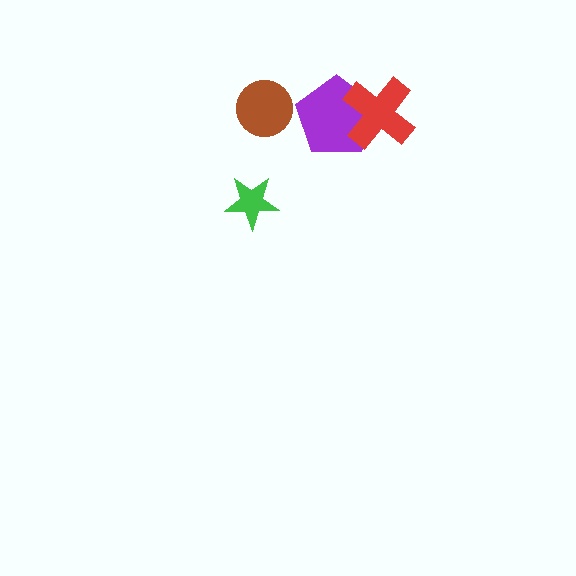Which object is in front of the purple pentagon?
The red cross is in front of the purple pentagon.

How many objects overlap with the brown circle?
0 objects overlap with the brown circle.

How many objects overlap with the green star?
0 objects overlap with the green star.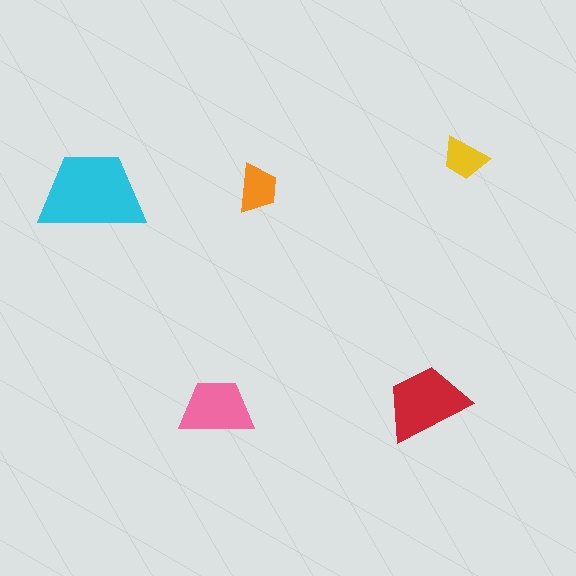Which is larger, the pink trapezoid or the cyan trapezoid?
The cyan one.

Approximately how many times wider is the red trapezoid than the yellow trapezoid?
About 2 times wider.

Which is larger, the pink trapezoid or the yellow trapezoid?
The pink one.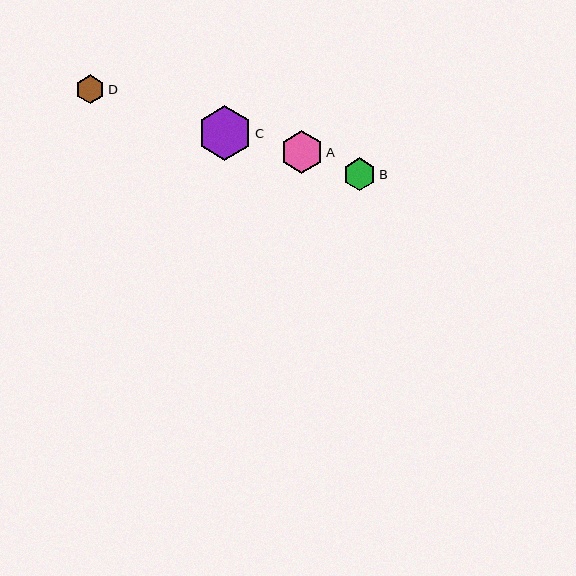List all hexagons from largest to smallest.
From largest to smallest: C, A, B, D.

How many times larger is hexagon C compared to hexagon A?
Hexagon C is approximately 1.3 times the size of hexagon A.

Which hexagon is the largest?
Hexagon C is the largest with a size of approximately 54 pixels.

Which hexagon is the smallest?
Hexagon D is the smallest with a size of approximately 29 pixels.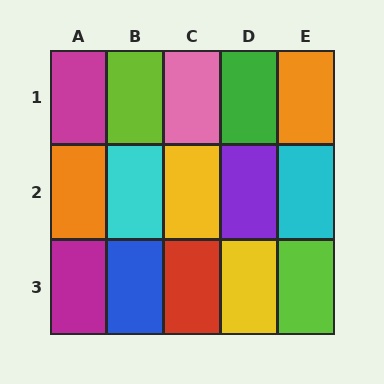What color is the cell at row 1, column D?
Green.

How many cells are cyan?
2 cells are cyan.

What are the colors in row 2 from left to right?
Orange, cyan, yellow, purple, cyan.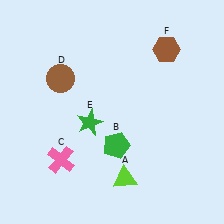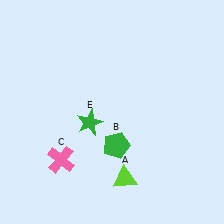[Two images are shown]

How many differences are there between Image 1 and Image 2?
There are 2 differences between the two images.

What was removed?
The brown circle (D), the brown hexagon (F) were removed in Image 2.